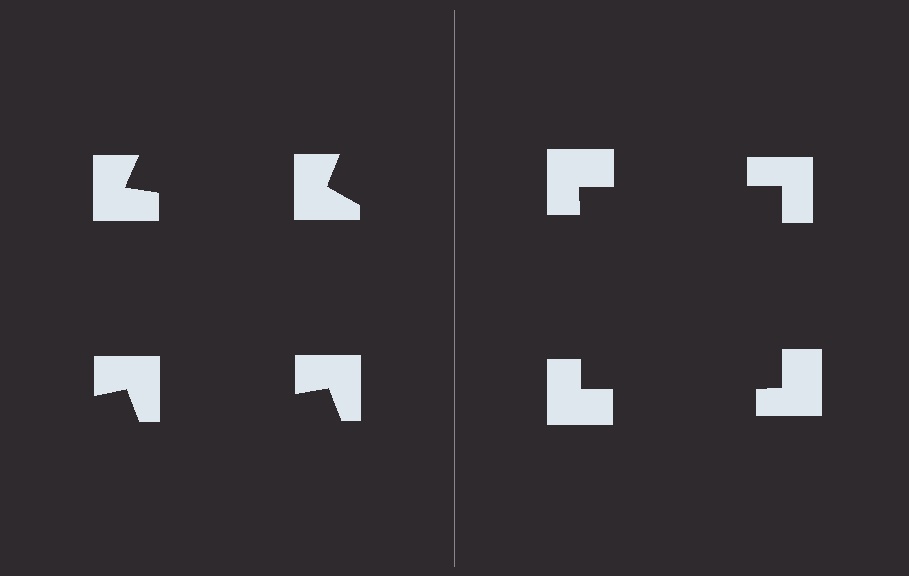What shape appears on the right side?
An illusory square.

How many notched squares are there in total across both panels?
8 — 4 on each side.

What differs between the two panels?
The notched squares are positioned identically on both sides; only the wedge orientations differ. On the right they align to a square; on the left they are misaligned.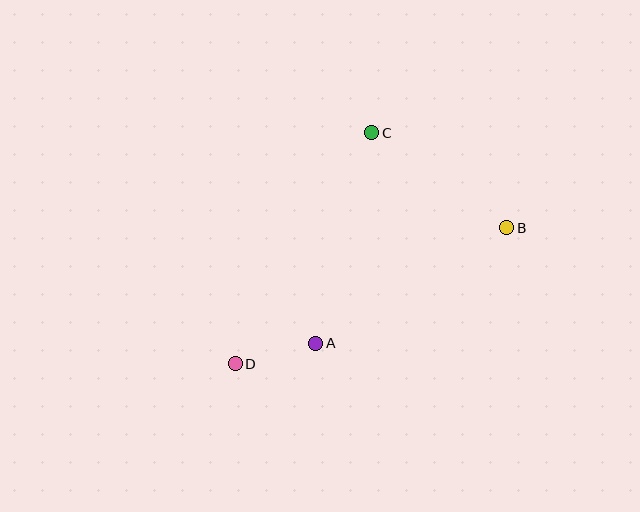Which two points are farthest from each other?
Points B and D are farthest from each other.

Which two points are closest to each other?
Points A and D are closest to each other.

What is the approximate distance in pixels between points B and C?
The distance between B and C is approximately 165 pixels.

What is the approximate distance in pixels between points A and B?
The distance between A and B is approximately 223 pixels.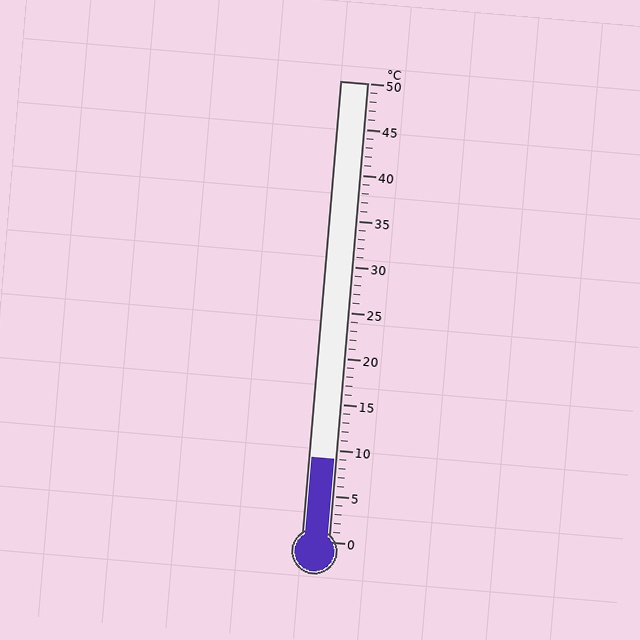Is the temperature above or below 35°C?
The temperature is below 35°C.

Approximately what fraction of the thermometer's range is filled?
The thermometer is filled to approximately 20% of its range.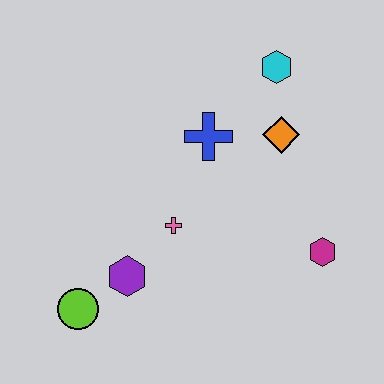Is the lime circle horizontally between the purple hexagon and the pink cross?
No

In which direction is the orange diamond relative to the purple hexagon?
The orange diamond is to the right of the purple hexagon.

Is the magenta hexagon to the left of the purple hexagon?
No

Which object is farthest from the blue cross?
The lime circle is farthest from the blue cross.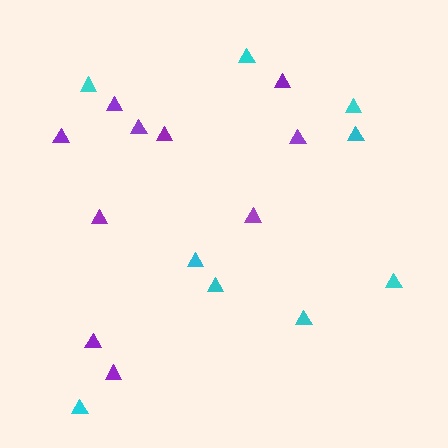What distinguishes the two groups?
There are 2 groups: one group of purple triangles (10) and one group of cyan triangles (9).